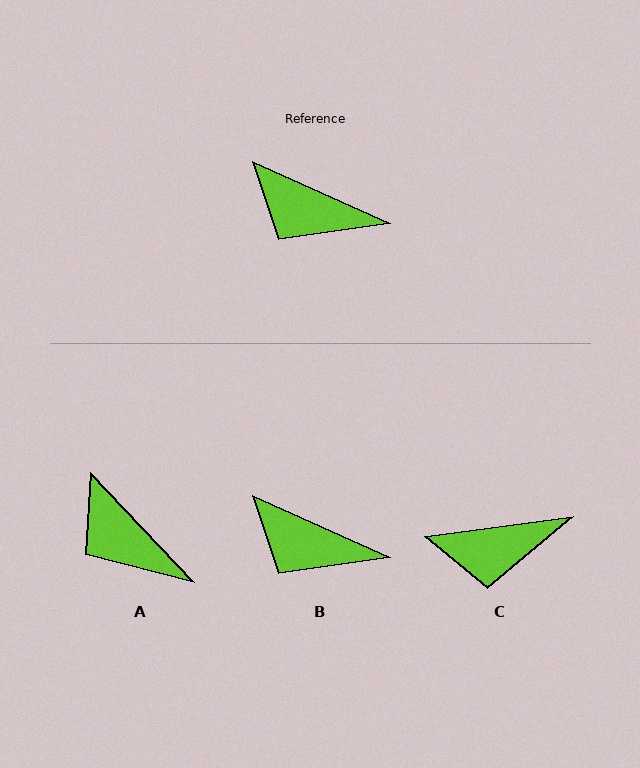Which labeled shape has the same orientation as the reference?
B.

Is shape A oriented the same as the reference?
No, it is off by about 22 degrees.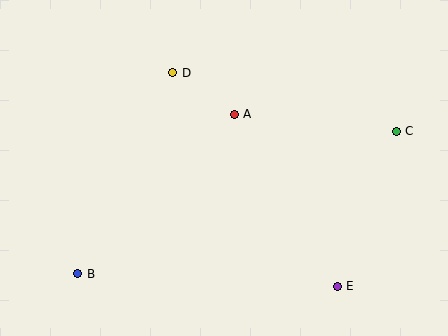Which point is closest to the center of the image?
Point A at (234, 114) is closest to the center.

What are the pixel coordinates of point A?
Point A is at (234, 114).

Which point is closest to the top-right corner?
Point C is closest to the top-right corner.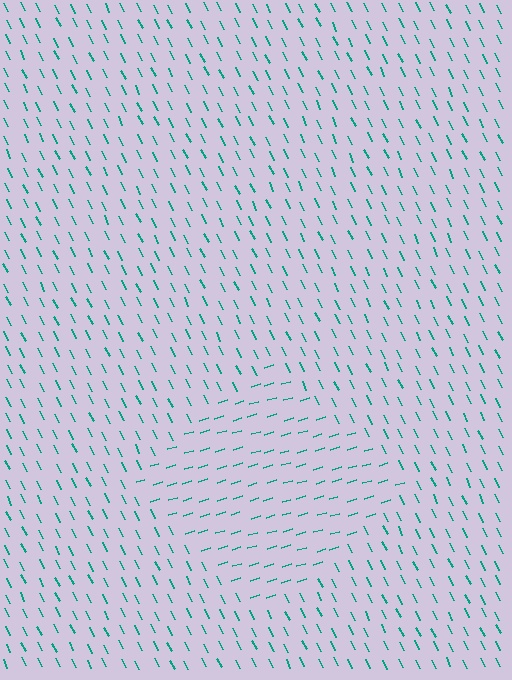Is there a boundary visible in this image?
Yes, there is a texture boundary formed by a change in line orientation.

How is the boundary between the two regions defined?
The boundary is defined purely by a change in line orientation (approximately 81 degrees difference). All lines are the same color and thickness.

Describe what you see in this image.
The image is filled with small teal line segments. A diamond region in the image has lines oriented differently from the surrounding lines, creating a visible texture boundary.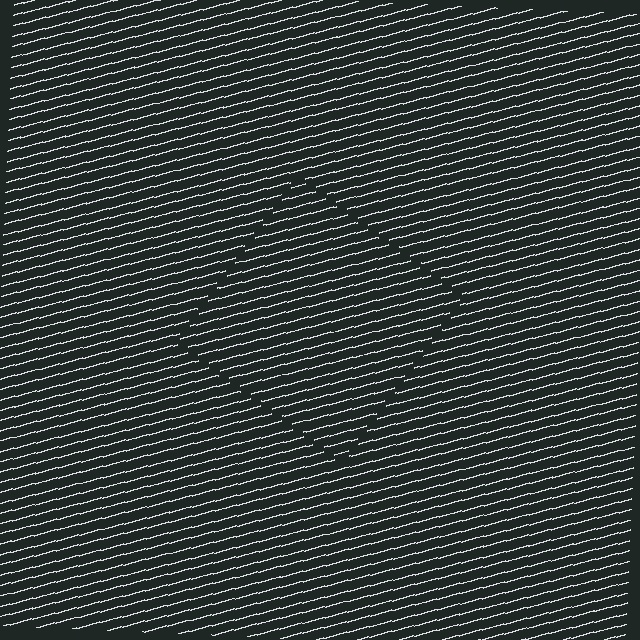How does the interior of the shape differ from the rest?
The interior of the shape contains the same grating, shifted by half a period — the contour is defined by the phase discontinuity where line-ends from the inner and outer gratings abut.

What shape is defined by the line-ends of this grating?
An illusory square. The interior of the shape contains the same grating, shifted by half a period — the contour is defined by the phase discontinuity where line-ends from the inner and outer gratings abut.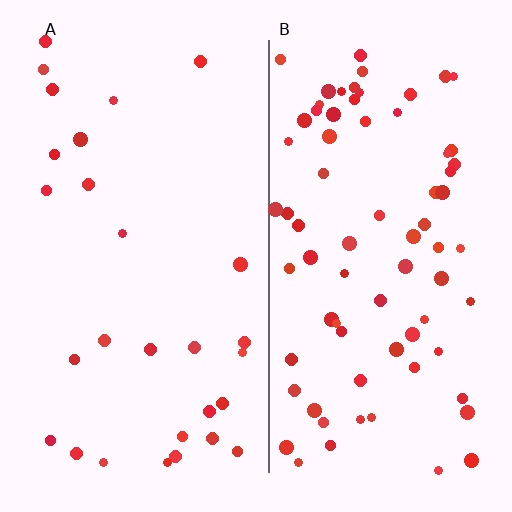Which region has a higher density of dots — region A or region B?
B (the right).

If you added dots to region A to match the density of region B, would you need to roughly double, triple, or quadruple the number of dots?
Approximately triple.